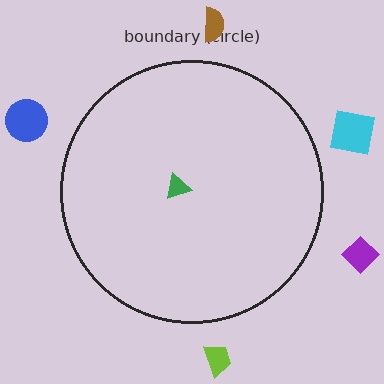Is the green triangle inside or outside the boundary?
Inside.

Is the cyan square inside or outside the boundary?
Outside.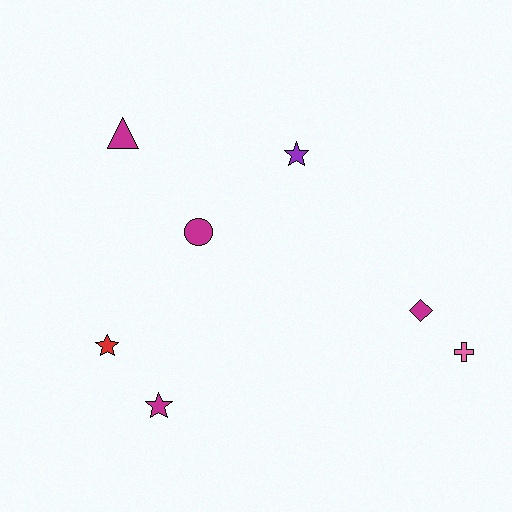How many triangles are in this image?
There is 1 triangle.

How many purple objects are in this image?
There is 1 purple object.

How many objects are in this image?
There are 7 objects.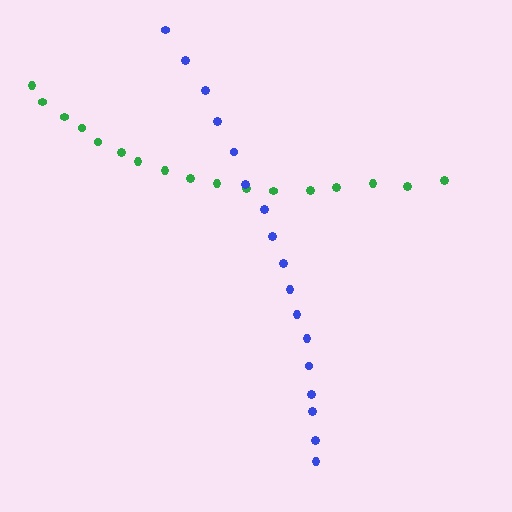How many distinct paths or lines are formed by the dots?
There are 2 distinct paths.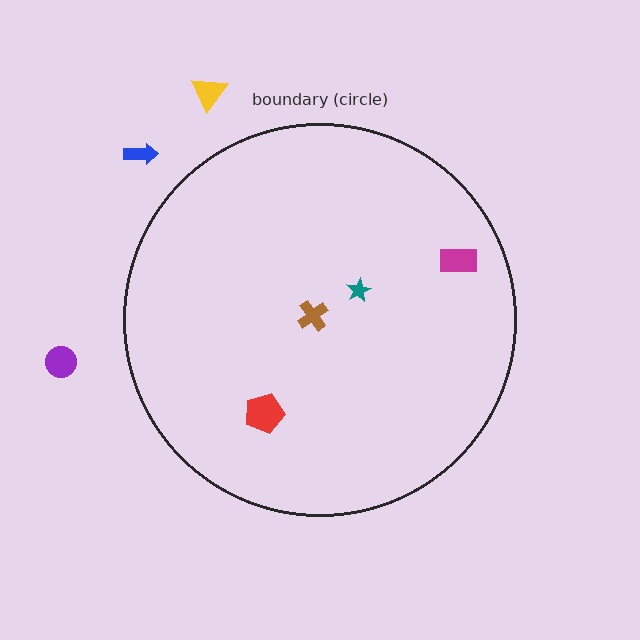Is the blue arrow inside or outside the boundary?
Outside.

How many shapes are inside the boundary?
4 inside, 3 outside.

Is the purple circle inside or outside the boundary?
Outside.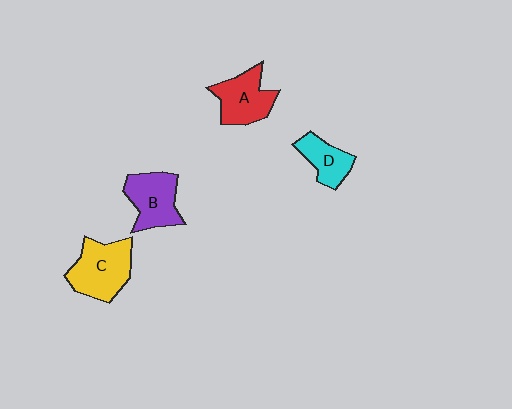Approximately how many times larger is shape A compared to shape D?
Approximately 1.4 times.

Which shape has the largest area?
Shape C (yellow).